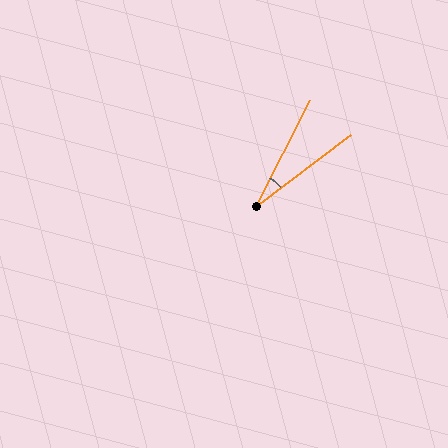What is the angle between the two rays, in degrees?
Approximately 26 degrees.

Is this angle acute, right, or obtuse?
It is acute.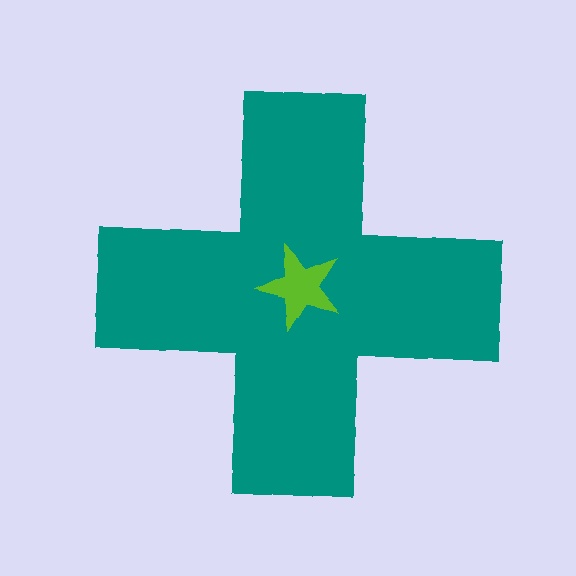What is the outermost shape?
The teal cross.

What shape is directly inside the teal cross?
The lime star.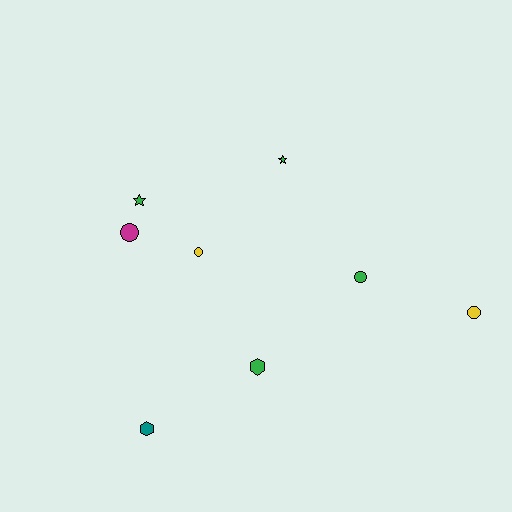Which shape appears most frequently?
Circle, with 4 objects.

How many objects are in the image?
There are 8 objects.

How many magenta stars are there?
There are no magenta stars.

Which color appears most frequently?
Green, with 4 objects.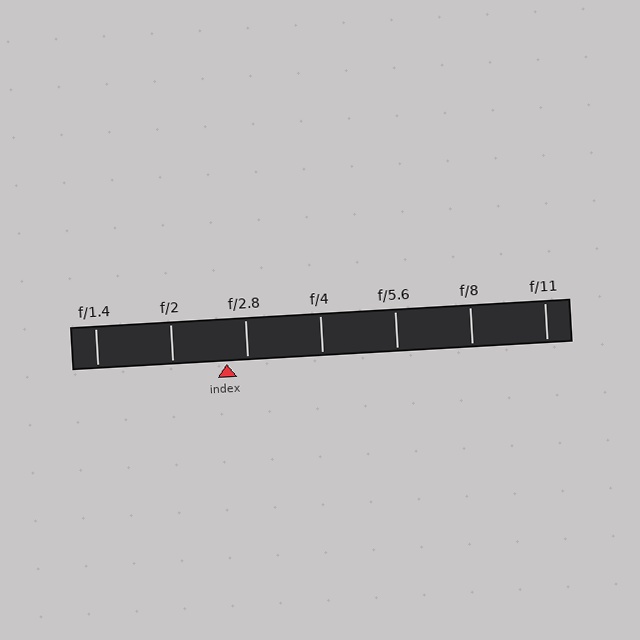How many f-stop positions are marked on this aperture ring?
There are 7 f-stop positions marked.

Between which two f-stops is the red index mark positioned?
The index mark is between f/2 and f/2.8.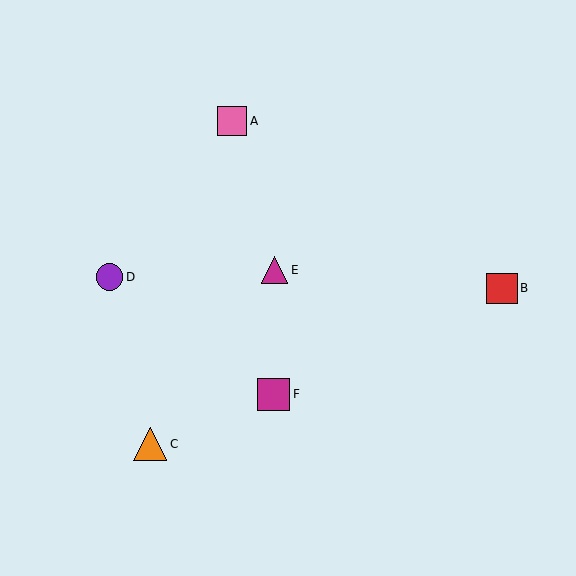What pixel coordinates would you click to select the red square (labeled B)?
Click at (502, 288) to select the red square B.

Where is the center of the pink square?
The center of the pink square is at (232, 121).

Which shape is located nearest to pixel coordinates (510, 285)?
The red square (labeled B) at (502, 288) is nearest to that location.